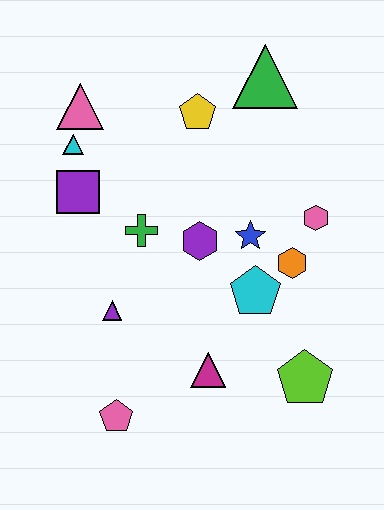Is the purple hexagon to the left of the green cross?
No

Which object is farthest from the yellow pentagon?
The pink pentagon is farthest from the yellow pentagon.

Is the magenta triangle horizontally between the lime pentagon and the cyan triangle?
Yes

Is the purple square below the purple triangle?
No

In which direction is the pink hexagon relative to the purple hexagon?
The pink hexagon is to the right of the purple hexagon.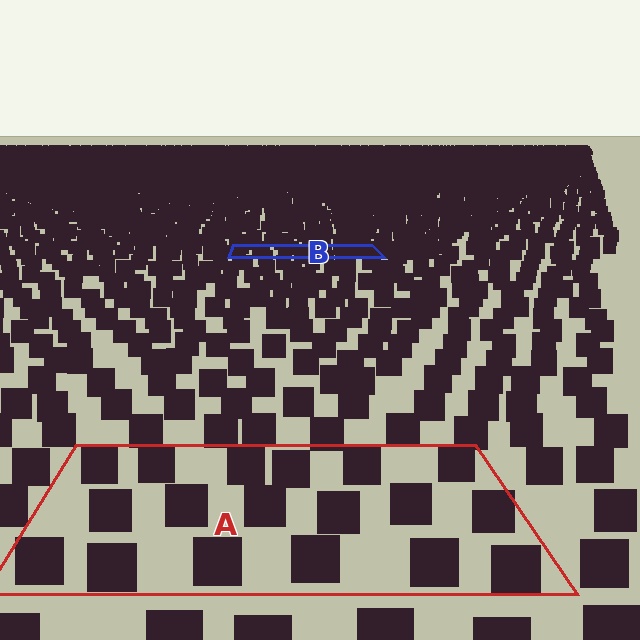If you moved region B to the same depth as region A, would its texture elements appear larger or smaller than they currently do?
They would appear larger. At a closer depth, the same texture elements are projected at a bigger on-screen size.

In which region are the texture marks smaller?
The texture marks are smaller in region B, because it is farther away.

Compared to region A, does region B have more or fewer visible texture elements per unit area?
Region B has more texture elements per unit area — they are packed more densely because it is farther away.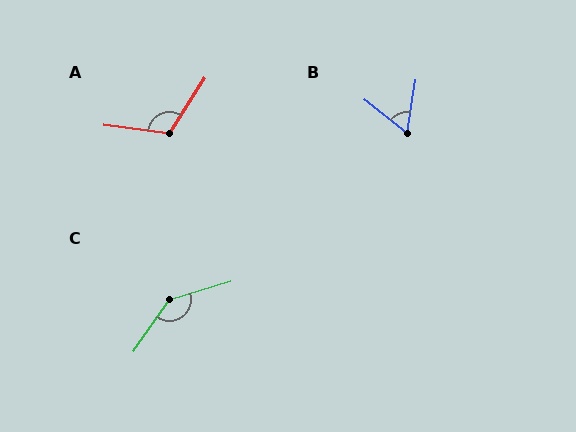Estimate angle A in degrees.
Approximately 115 degrees.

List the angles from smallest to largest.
B (61°), A (115°), C (141°).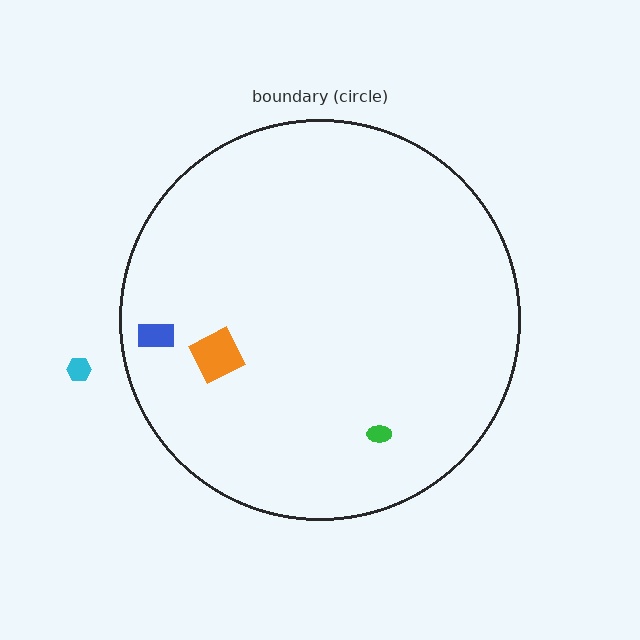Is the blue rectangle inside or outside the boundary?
Inside.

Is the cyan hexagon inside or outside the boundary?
Outside.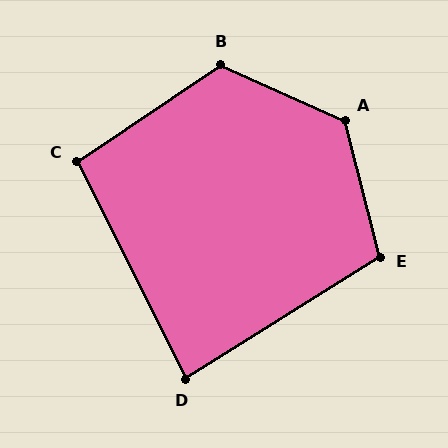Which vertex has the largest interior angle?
A, at approximately 128 degrees.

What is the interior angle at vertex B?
Approximately 122 degrees (obtuse).